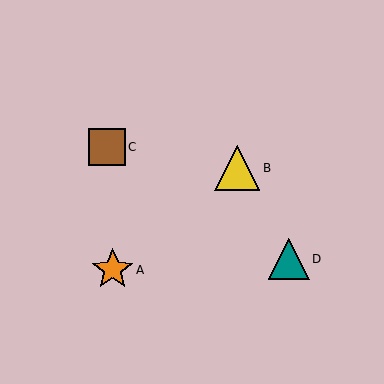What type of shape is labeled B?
Shape B is a yellow triangle.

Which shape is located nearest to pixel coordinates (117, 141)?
The brown square (labeled C) at (107, 147) is nearest to that location.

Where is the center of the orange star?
The center of the orange star is at (113, 270).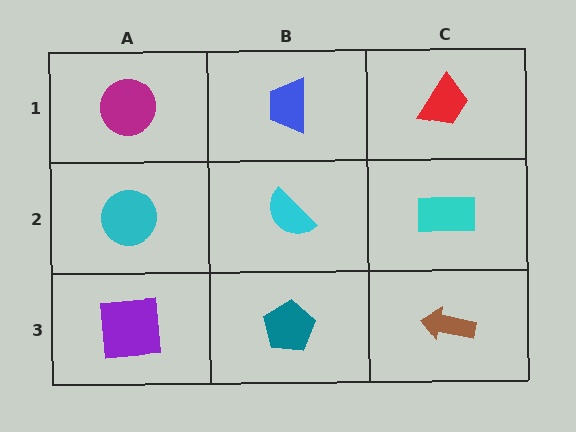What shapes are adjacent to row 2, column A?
A magenta circle (row 1, column A), a purple square (row 3, column A), a cyan semicircle (row 2, column B).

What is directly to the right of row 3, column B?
A brown arrow.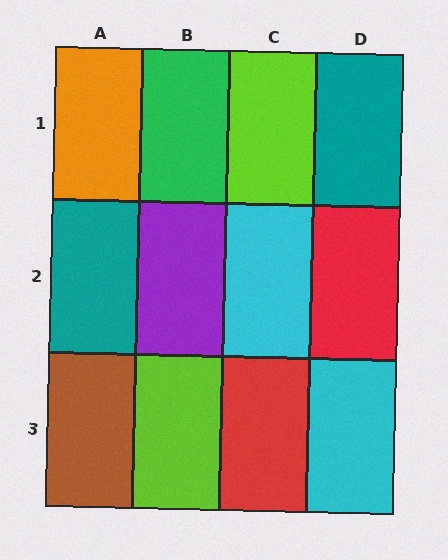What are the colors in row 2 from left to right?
Teal, purple, cyan, red.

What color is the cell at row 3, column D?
Cyan.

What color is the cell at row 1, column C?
Lime.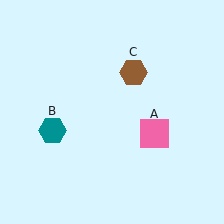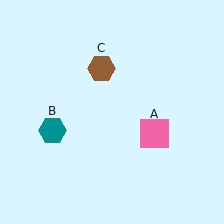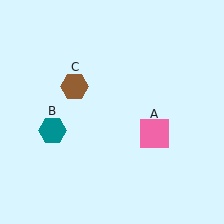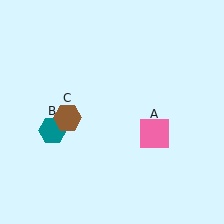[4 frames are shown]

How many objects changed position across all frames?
1 object changed position: brown hexagon (object C).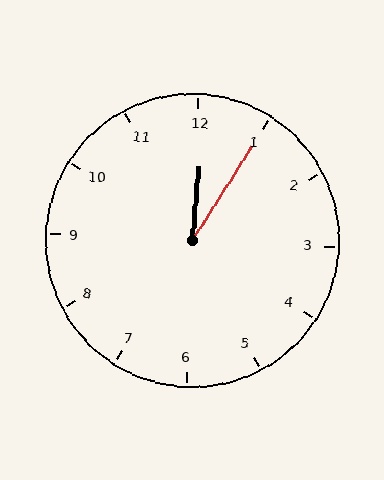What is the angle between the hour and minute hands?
Approximately 28 degrees.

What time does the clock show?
12:05.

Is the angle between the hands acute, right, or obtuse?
It is acute.